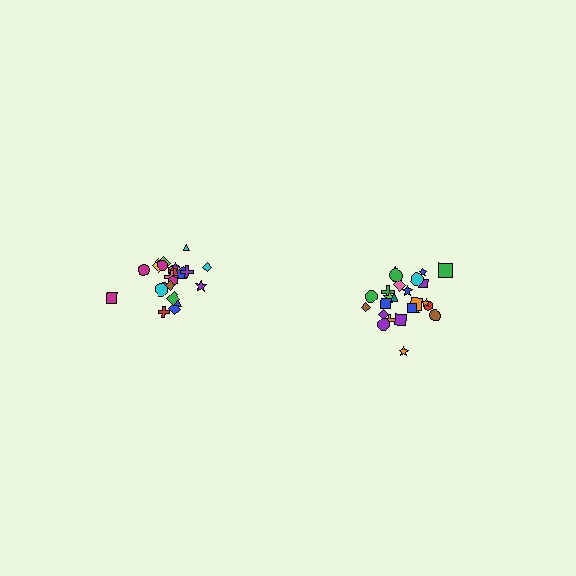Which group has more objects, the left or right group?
The right group.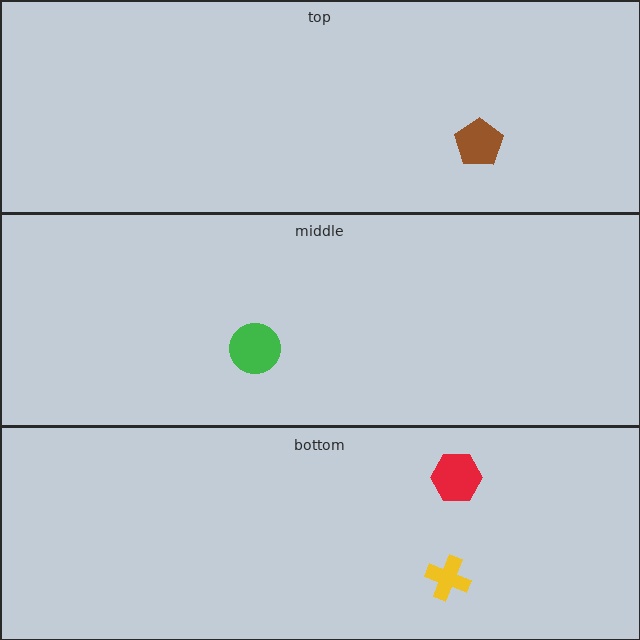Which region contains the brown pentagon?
The top region.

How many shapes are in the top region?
1.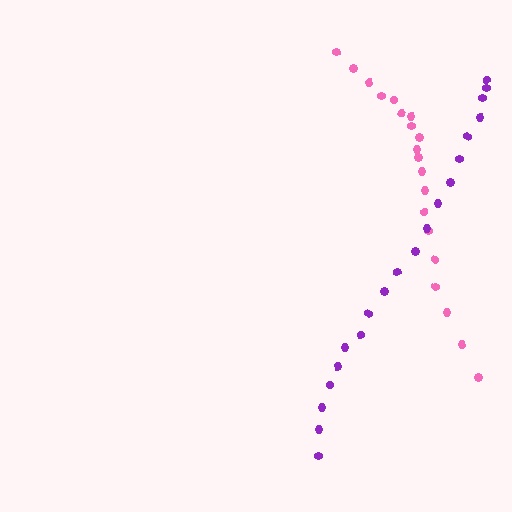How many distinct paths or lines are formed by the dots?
There are 2 distinct paths.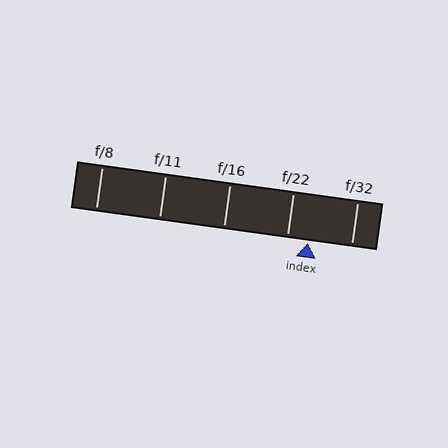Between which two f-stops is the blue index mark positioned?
The index mark is between f/22 and f/32.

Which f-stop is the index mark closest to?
The index mark is closest to f/22.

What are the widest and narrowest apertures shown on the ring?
The widest aperture shown is f/8 and the narrowest is f/32.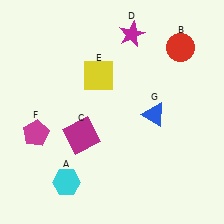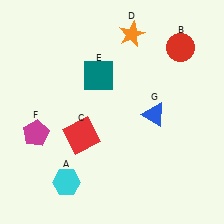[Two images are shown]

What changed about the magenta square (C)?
In Image 1, C is magenta. In Image 2, it changed to red.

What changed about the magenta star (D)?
In Image 1, D is magenta. In Image 2, it changed to orange.